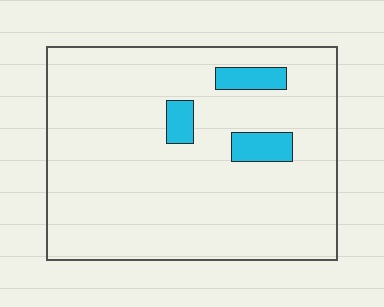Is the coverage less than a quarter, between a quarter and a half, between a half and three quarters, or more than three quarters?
Less than a quarter.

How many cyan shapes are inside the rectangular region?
3.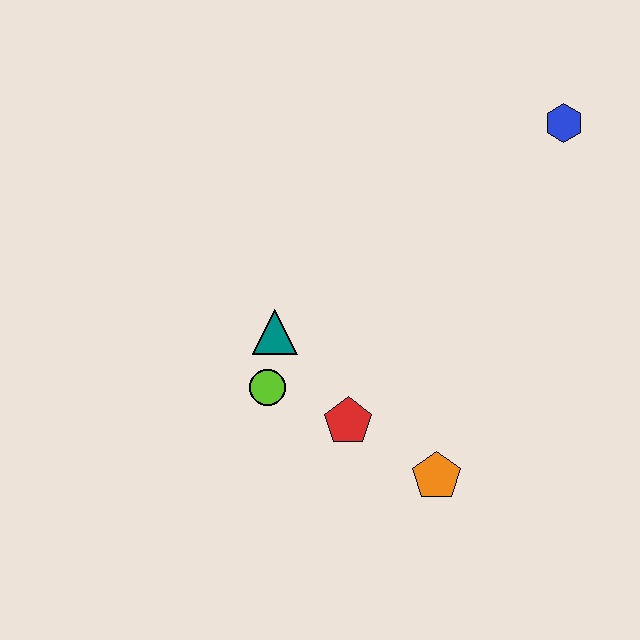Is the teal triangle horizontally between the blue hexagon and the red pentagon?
No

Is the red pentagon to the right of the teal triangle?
Yes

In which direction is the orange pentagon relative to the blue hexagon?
The orange pentagon is below the blue hexagon.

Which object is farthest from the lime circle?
The blue hexagon is farthest from the lime circle.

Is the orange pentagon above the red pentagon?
No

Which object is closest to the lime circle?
The teal triangle is closest to the lime circle.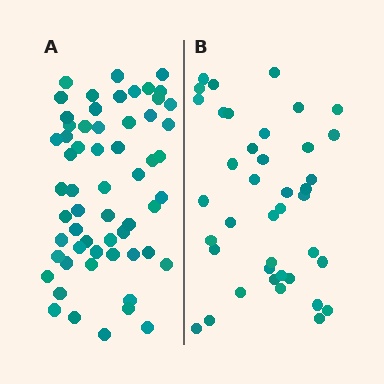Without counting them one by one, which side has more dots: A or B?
Region A (the left region) has more dots.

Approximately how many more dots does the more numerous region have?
Region A has approximately 20 more dots than region B.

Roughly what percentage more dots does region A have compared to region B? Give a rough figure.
About 50% more.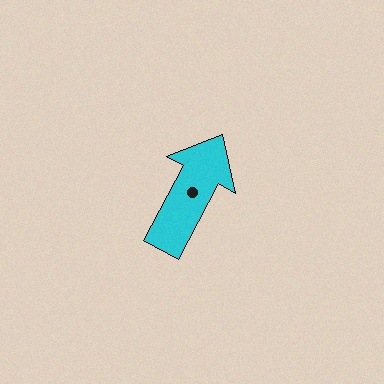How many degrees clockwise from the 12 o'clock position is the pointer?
Approximately 28 degrees.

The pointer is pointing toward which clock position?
Roughly 1 o'clock.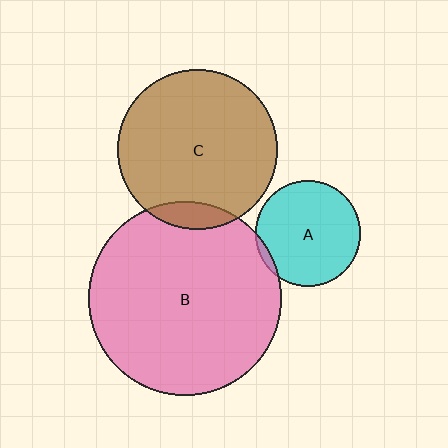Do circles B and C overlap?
Yes.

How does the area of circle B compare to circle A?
Approximately 3.4 times.